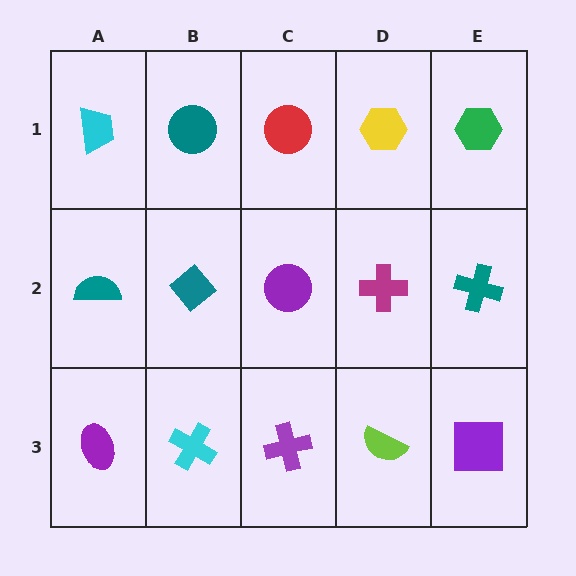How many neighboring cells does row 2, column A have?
3.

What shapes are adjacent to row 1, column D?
A magenta cross (row 2, column D), a red circle (row 1, column C), a green hexagon (row 1, column E).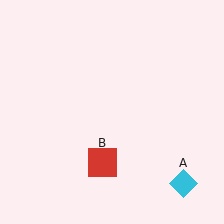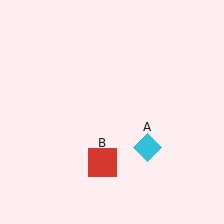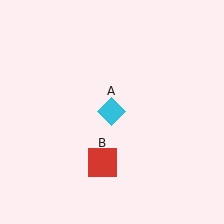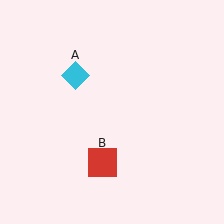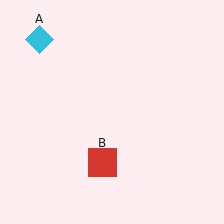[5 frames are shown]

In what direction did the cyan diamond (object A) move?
The cyan diamond (object A) moved up and to the left.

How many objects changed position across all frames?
1 object changed position: cyan diamond (object A).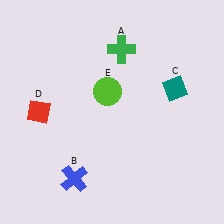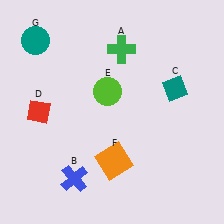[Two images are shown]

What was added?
An orange square (F), a teal circle (G) were added in Image 2.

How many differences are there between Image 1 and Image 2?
There are 2 differences between the two images.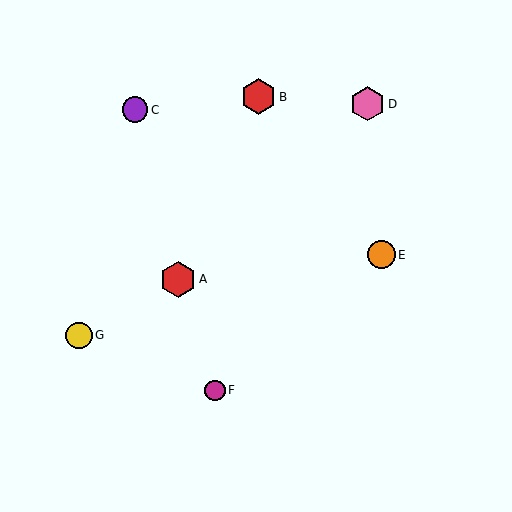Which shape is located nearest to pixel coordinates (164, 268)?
The red hexagon (labeled A) at (178, 279) is nearest to that location.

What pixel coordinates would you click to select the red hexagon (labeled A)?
Click at (178, 279) to select the red hexagon A.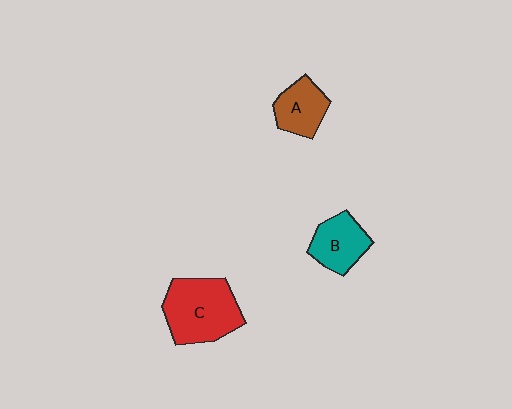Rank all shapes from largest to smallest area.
From largest to smallest: C (red), B (teal), A (brown).